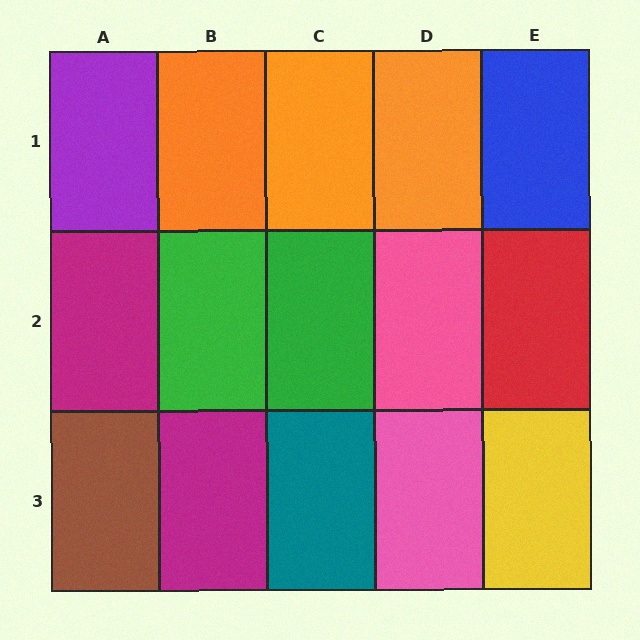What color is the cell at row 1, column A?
Purple.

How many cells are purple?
1 cell is purple.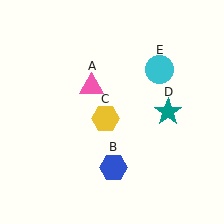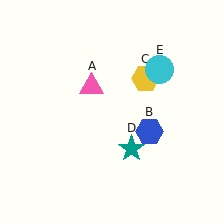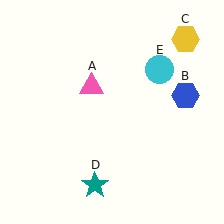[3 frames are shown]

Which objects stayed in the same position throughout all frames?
Pink triangle (object A) and cyan circle (object E) remained stationary.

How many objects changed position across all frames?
3 objects changed position: blue hexagon (object B), yellow hexagon (object C), teal star (object D).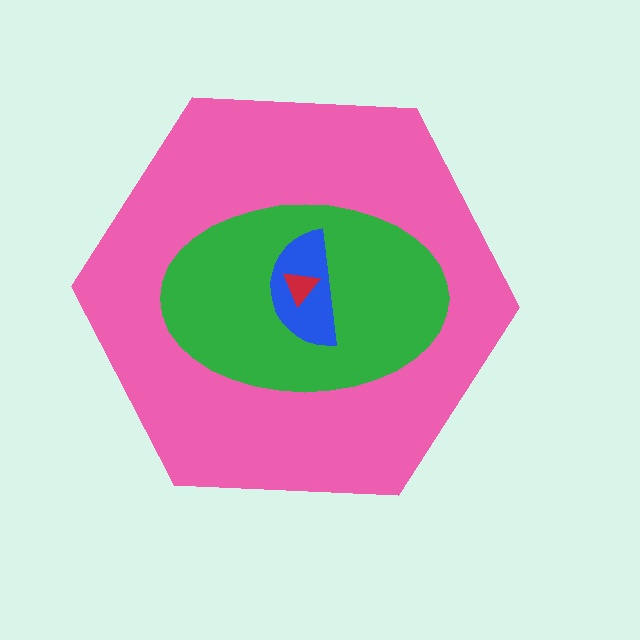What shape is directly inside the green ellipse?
The blue semicircle.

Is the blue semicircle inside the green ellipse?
Yes.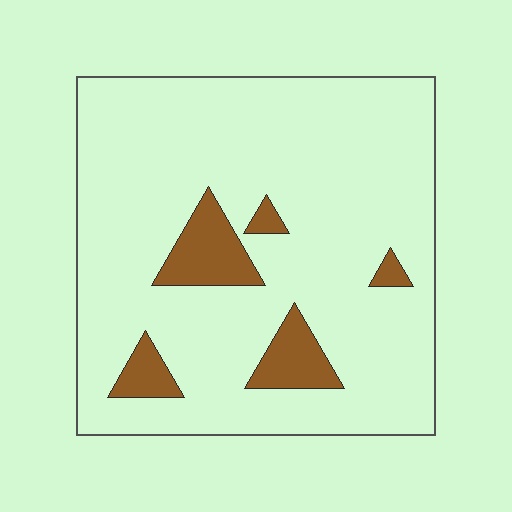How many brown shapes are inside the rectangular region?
5.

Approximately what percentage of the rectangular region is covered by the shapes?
Approximately 10%.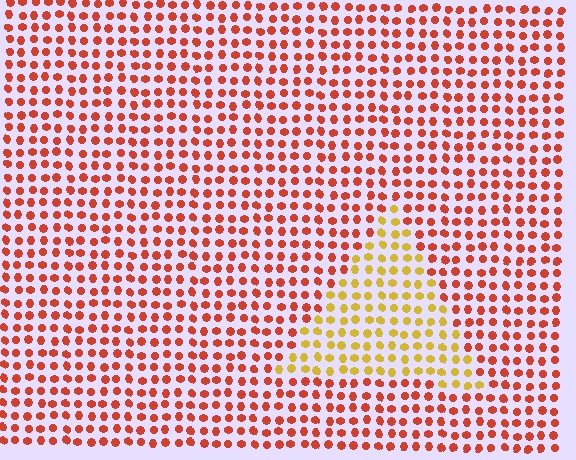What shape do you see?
I see a triangle.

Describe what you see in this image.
The image is filled with small red elements in a uniform arrangement. A triangle-shaped region is visible where the elements are tinted to a slightly different hue, forming a subtle color boundary.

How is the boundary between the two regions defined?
The boundary is defined purely by a slight shift in hue (about 45 degrees). Spacing, size, and orientation are identical on both sides.